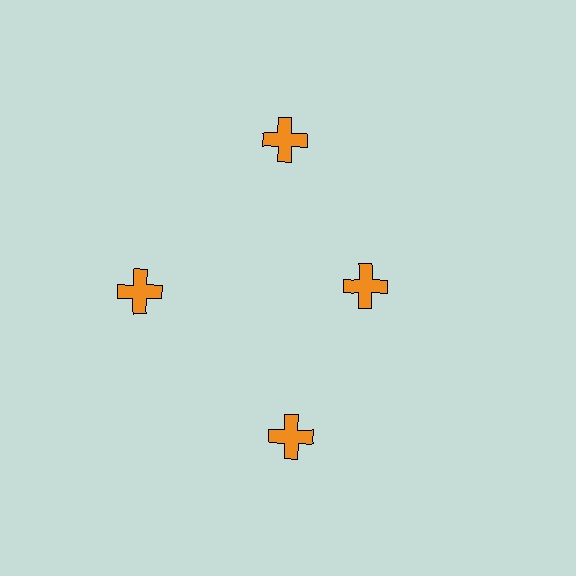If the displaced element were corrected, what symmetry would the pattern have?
It would have 4-fold rotational symmetry — the pattern would map onto itself every 90 degrees.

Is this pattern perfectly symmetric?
No. The 4 orange crosses are arranged in a ring, but one element near the 3 o'clock position is pulled inward toward the center, breaking the 4-fold rotational symmetry.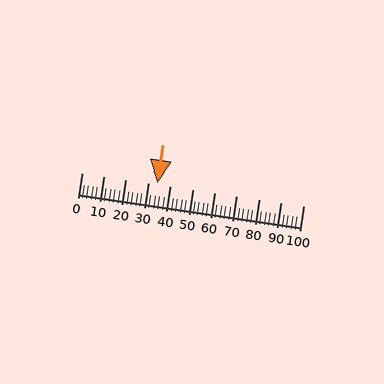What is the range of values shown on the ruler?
The ruler shows values from 0 to 100.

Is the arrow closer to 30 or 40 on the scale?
The arrow is closer to 30.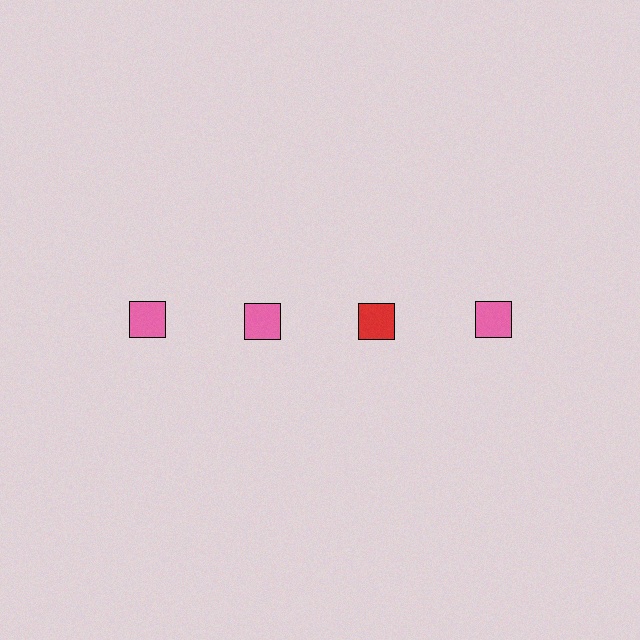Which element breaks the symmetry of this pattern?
The red square in the top row, center column breaks the symmetry. All other shapes are pink squares.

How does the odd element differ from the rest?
It has a different color: red instead of pink.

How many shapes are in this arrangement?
There are 4 shapes arranged in a grid pattern.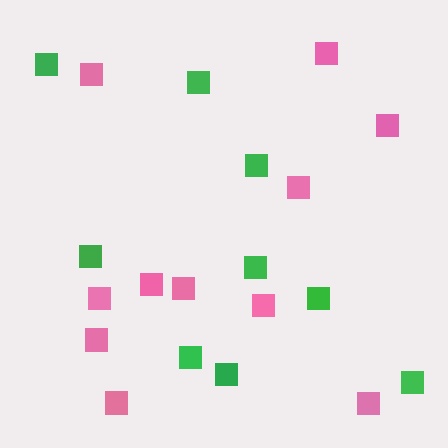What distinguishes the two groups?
There are 2 groups: one group of pink squares (11) and one group of green squares (9).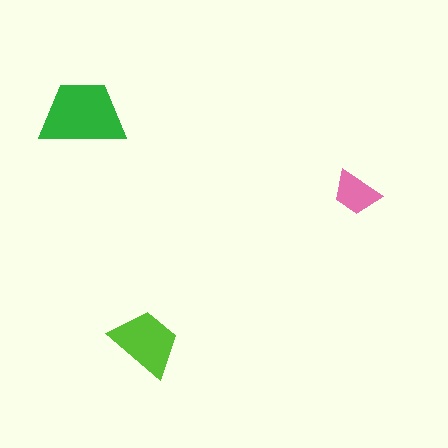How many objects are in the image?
There are 3 objects in the image.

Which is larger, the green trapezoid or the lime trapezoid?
The green one.